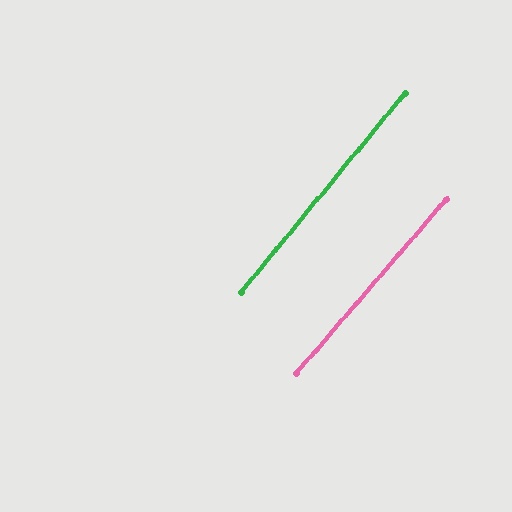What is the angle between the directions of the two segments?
Approximately 1 degree.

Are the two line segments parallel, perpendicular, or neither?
Parallel — their directions differ by only 1.2°.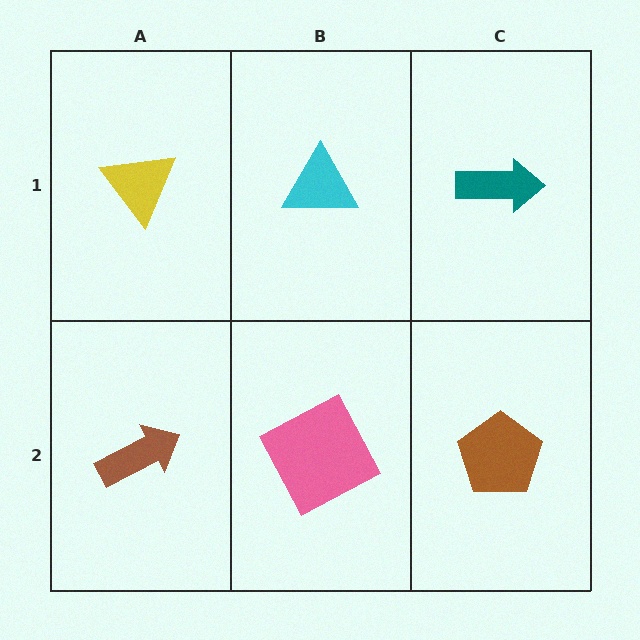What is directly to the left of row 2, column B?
A brown arrow.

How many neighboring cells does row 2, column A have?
2.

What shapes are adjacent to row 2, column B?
A cyan triangle (row 1, column B), a brown arrow (row 2, column A), a brown pentagon (row 2, column C).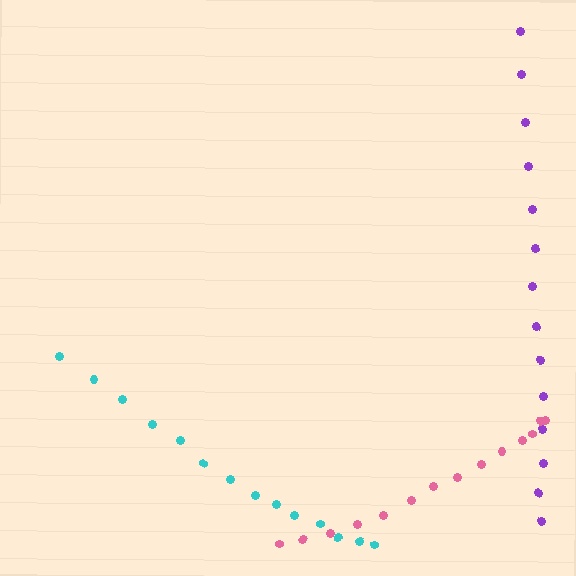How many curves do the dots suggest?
There are 3 distinct paths.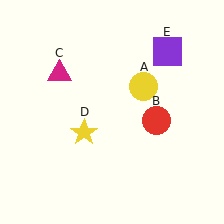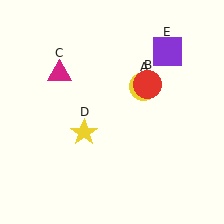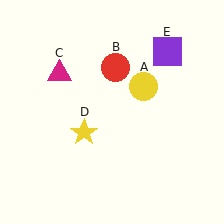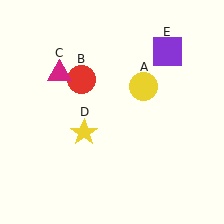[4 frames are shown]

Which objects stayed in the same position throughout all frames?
Yellow circle (object A) and magenta triangle (object C) and yellow star (object D) and purple square (object E) remained stationary.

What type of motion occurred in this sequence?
The red circle (object B) rotated counterclockwise around the center of the scene.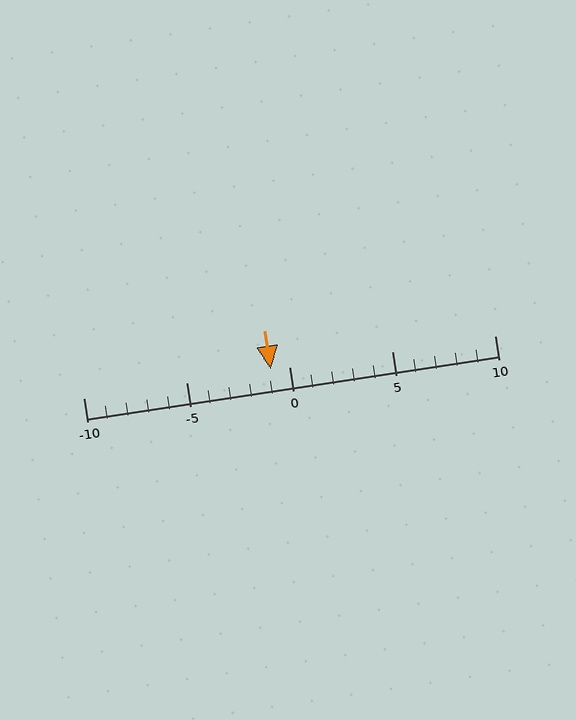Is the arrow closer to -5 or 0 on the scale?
The arrow is closer to 0.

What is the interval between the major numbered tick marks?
The major tick marks are spaced 5 units apart.